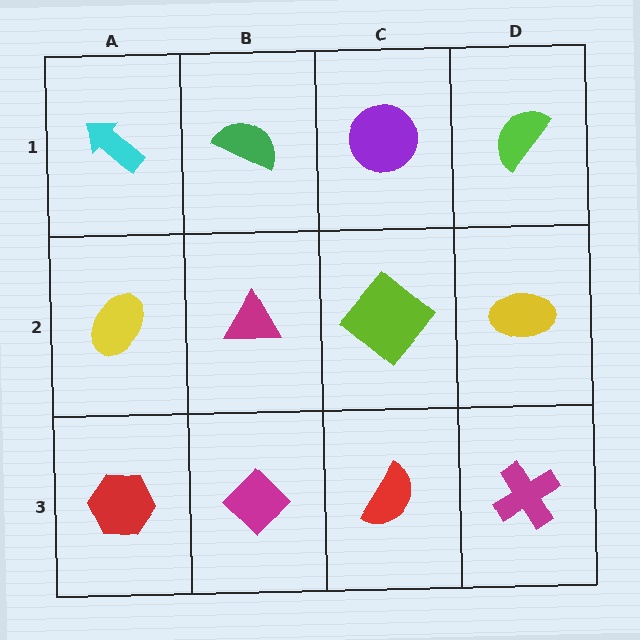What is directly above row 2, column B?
A green semicircle.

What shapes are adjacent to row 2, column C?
A purple circle (row 1, column C), a red semicircle (row 3, column C), a magenta triangle (row 2, column B), a yellow ellipse (row 2, column D).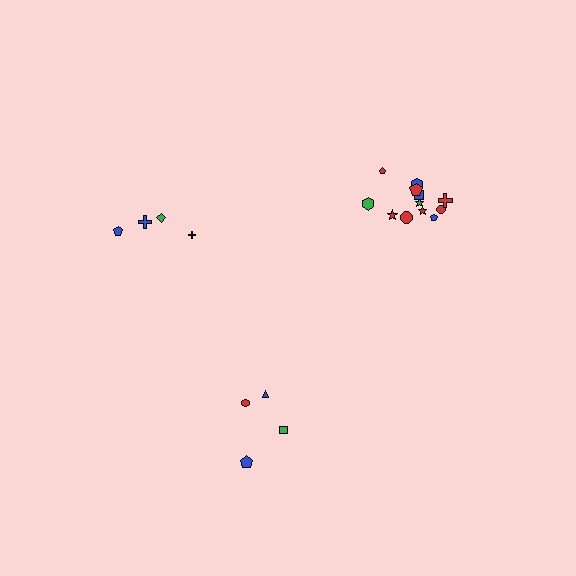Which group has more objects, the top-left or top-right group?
The top-right group.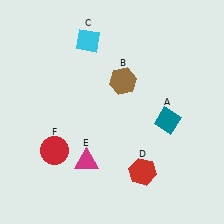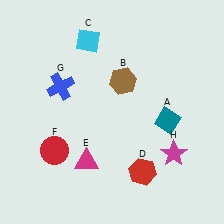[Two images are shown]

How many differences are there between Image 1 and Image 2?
There are 2 differences between the two images.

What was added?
A blue cross (G), a magenta star (H) were added in Image 2.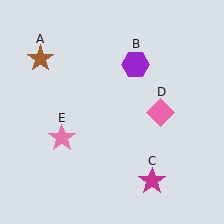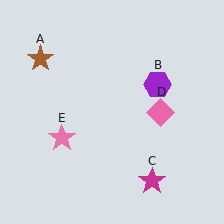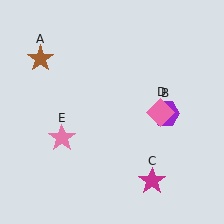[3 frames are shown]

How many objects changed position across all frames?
1 object changed position: purple hexagon (object B).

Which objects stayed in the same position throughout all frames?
Brown star (object A) and magenta star (object C) and pink diamond (object D) and pink star (object E) remained stationary.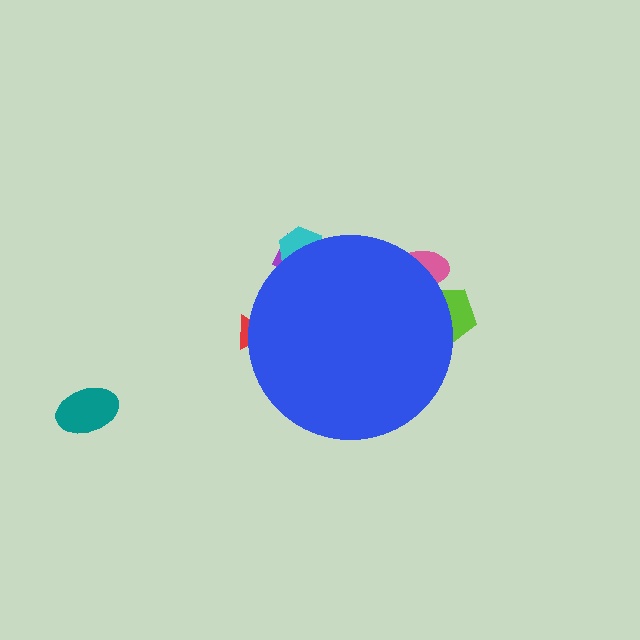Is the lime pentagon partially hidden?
Yes, the lime pentagon is partially hidden behind the blue circle.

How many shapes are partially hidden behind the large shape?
5 shapes are partially hidden.